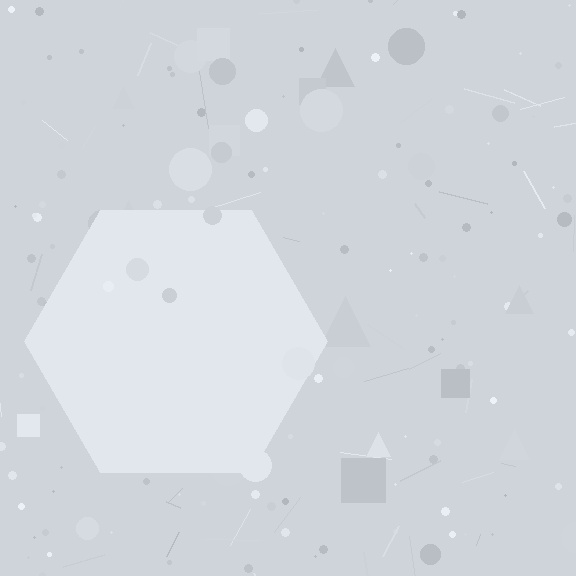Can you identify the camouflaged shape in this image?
The camouflaged shape is a hexagon.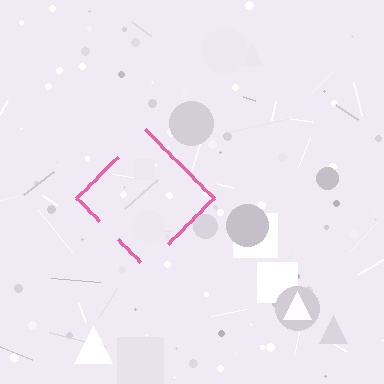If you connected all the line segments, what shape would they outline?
They would outline a diamond.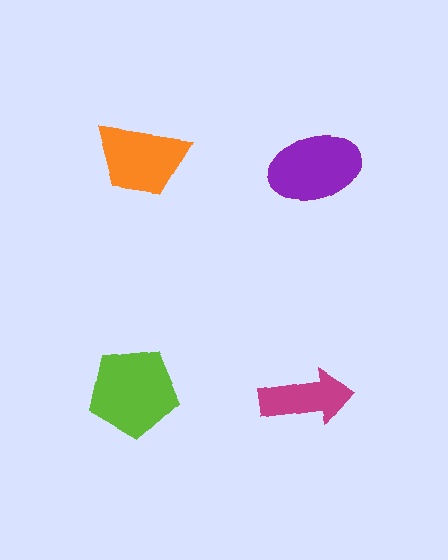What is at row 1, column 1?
An orange trapezoid.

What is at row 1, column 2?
A purple ellipse.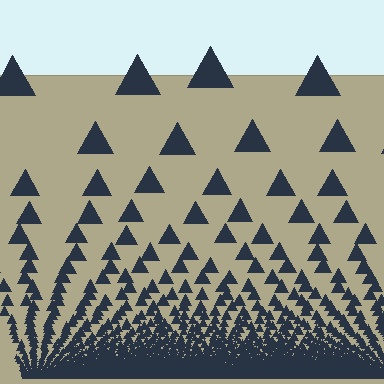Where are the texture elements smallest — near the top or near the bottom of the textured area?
Near the bottom.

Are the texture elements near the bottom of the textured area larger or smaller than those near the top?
Smaller. The gradient is inverted — elements near the bottom are smaller and denser.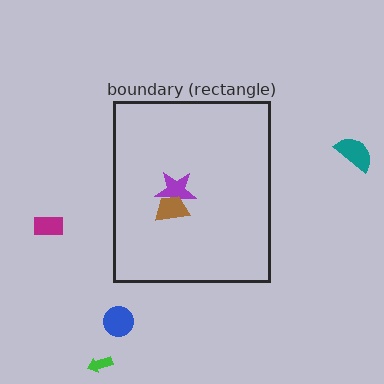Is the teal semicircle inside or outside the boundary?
Outside.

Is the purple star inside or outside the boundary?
Inside.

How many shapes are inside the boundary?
2 inside, 4 outside.